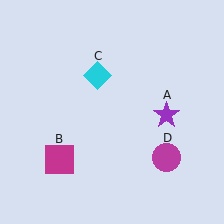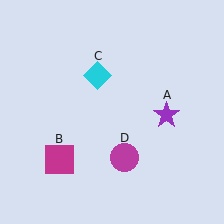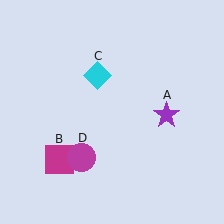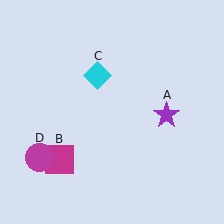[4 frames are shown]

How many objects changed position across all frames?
1 object changed position: magenta circle (object D).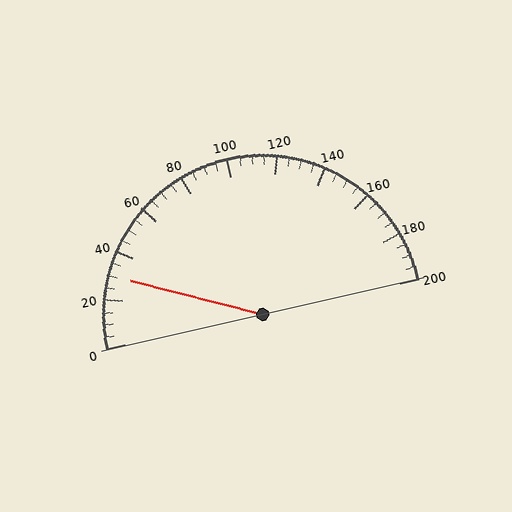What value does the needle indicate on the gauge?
The needle indicates approximately 30.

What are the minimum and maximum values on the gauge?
The gauge ranges from 0 to 200.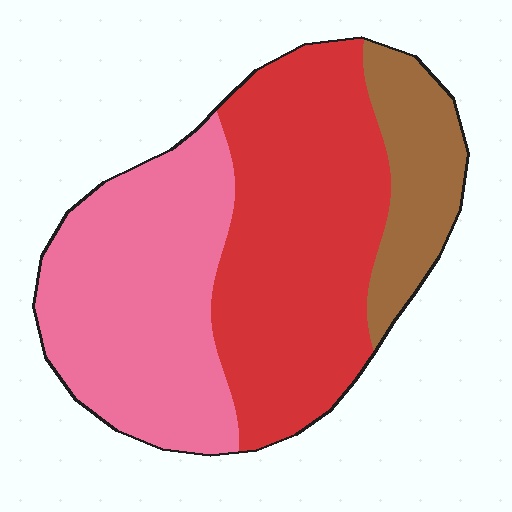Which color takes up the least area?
Brown, at roughly 15%.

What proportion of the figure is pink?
Pink takes up about two fifths (2/5) of the figure.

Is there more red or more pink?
Red.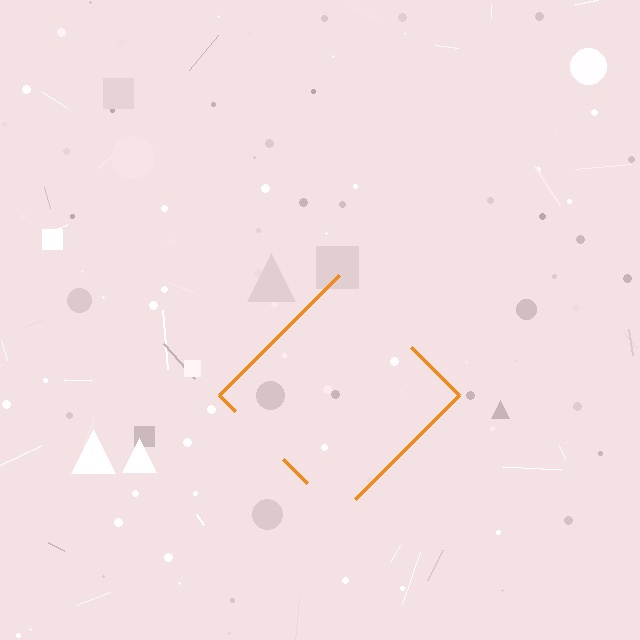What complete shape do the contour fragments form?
The contour fragments form a diamond.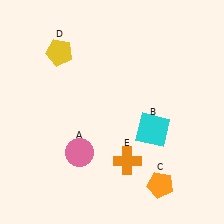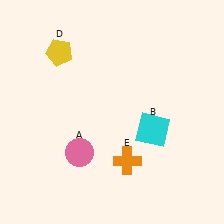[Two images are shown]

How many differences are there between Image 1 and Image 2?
There is 1 difference between the two images.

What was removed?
The orange pentagon (C) was removed in Image 2.